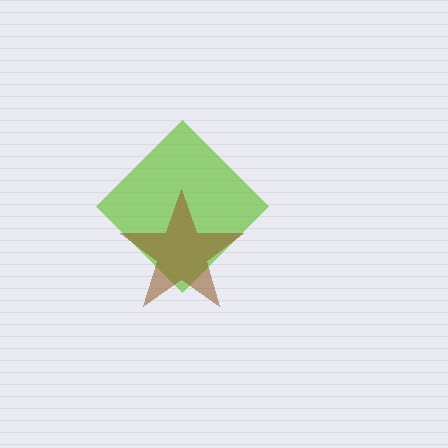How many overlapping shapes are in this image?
There are 2 overlapping shapes in the image.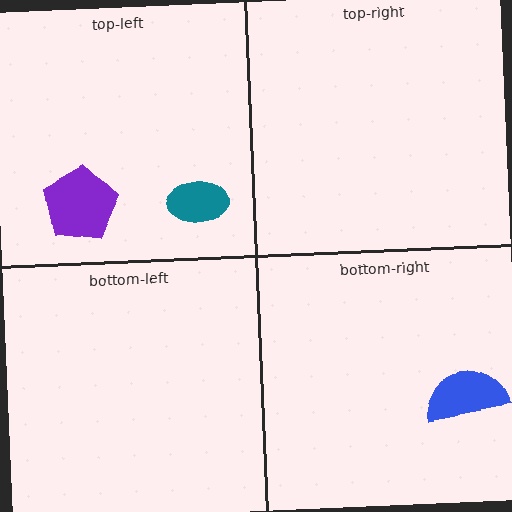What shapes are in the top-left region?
The teal ellipse, the purple pentagon.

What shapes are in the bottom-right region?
The blue semicircle.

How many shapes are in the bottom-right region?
1.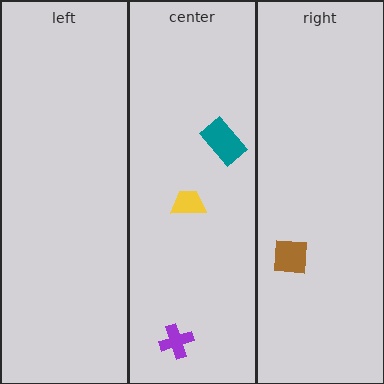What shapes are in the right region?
The brown square.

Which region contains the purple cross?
The center region.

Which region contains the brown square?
The right region.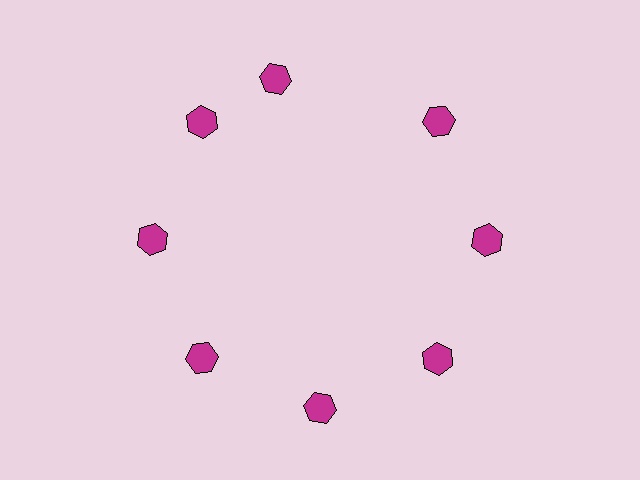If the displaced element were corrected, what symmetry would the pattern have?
It would have 8-fold rotational symmetry — the pattern would map onto itself every 45 degrees.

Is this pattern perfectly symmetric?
No. The 8 magenta hexagons are arranged in a ring, but one element near the 12 o'clock position is rotated out of alignment along the ring, breaking the 8-fold rotational symmetry.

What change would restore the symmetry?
The symmetry would be restored by rotating it back into even spacing with its neighbors so that all 8 hexagons sit at equal angles and equal distance from the center.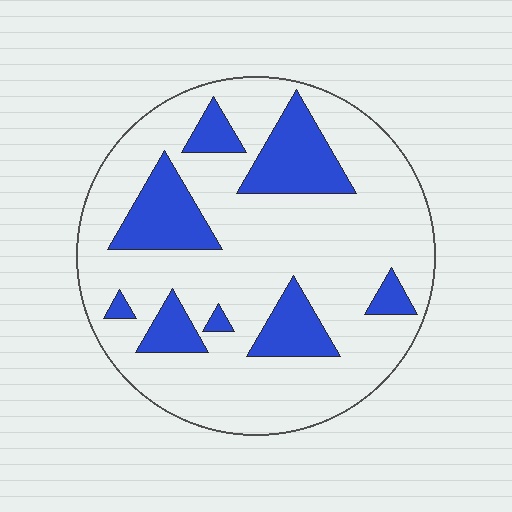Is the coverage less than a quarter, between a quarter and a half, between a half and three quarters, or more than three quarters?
Less than a quarter.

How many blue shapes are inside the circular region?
8.